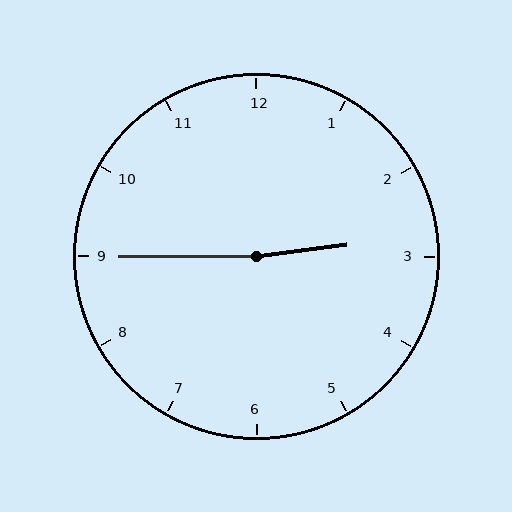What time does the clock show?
2:45.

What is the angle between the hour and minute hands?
Approximately 172 degrees.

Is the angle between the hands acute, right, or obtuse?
It is obtuse.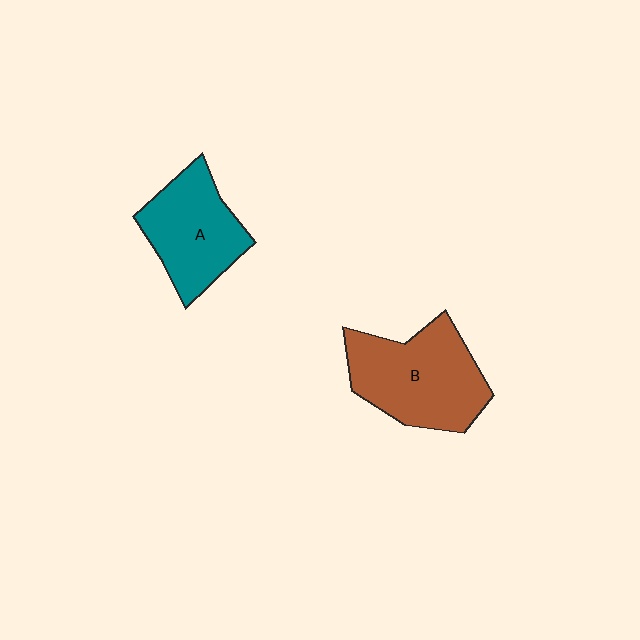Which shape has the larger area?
Shape B (brown).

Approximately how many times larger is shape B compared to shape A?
Approximately 1.2 times.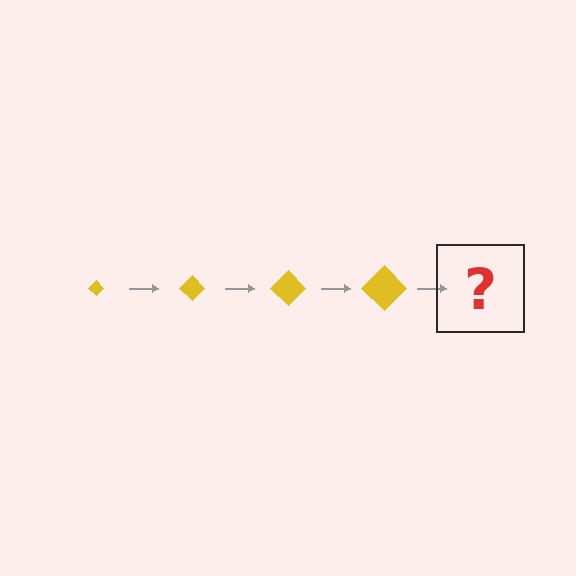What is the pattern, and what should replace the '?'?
The pattern is that the diamond gets progressively larger each step. The '?' should be a yellow diamond, larger than the previous one.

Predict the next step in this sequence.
The next step is a yellow diamond, larger than the previous one.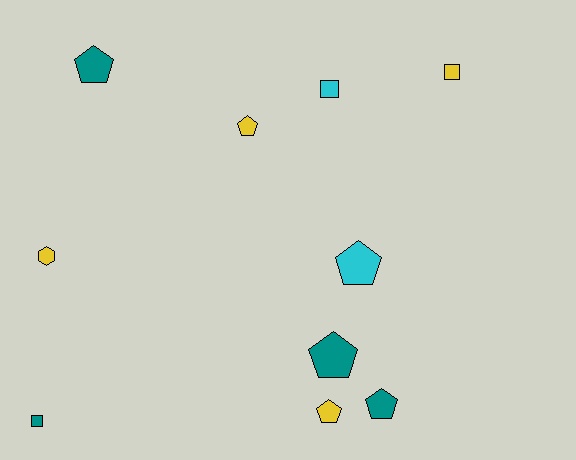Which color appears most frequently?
Teal, with 4 objects.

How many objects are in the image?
There are 10 objects.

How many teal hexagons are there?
There are no teal hexagons.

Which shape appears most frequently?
Pentagon, with 6 objects.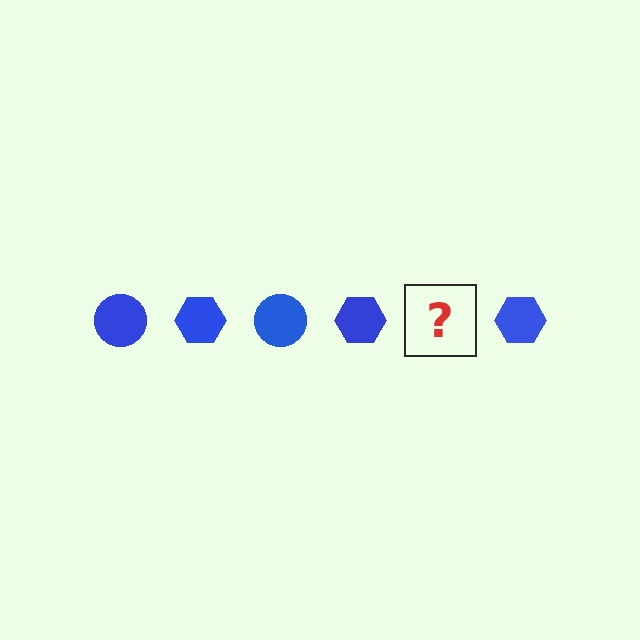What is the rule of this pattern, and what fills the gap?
The rule is that the pattern cycles through circle, hexagon shapes in blue. The gap should be filled with a blue circle.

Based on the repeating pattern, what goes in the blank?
The blank should be a blue circle.